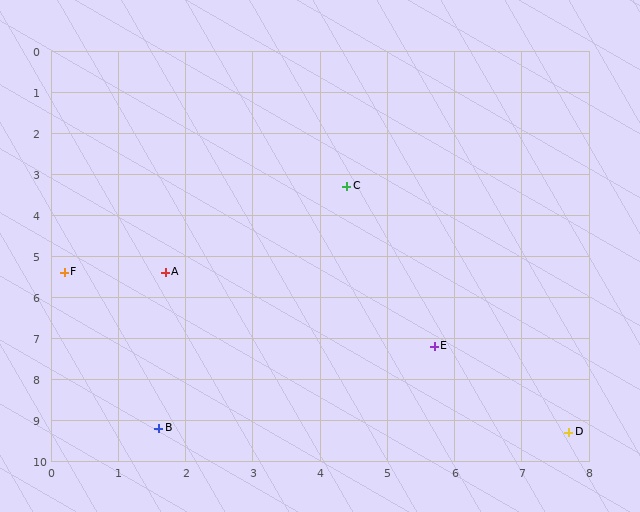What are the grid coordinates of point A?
Point A is at approximately (1.7, 5.4).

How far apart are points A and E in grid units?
Points A and E are about 4.4 grid units apart.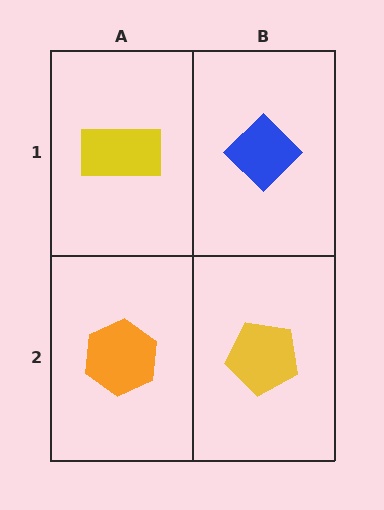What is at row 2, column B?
A yellow pentagon.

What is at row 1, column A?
A yellow rectangle.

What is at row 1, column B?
A blue diamond.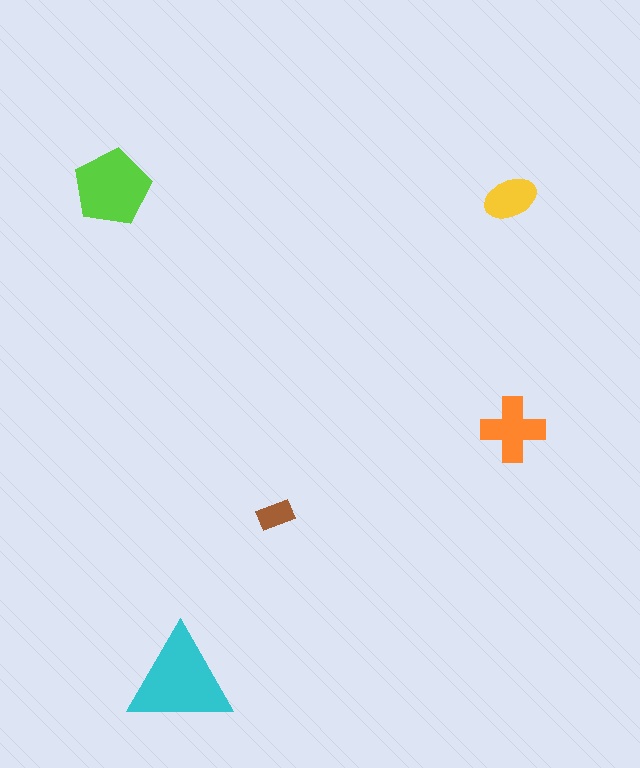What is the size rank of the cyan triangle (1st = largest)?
1st.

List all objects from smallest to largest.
The brown rectangle, the yellow ellipse, the orange cross, the lime pentagon, the cyan triangle.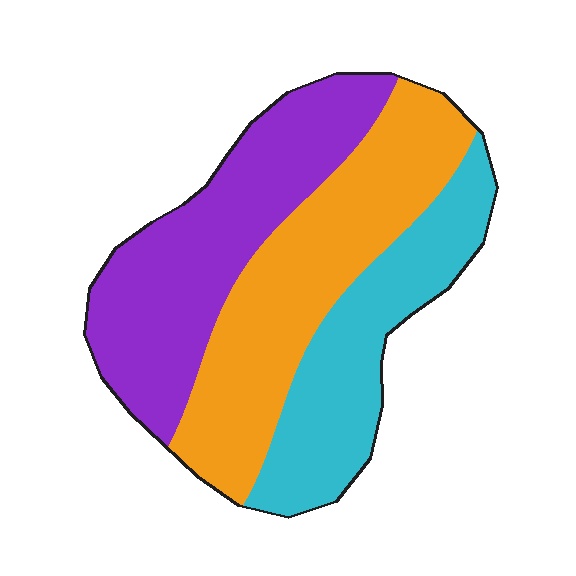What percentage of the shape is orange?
Orange covers roughly 35% of the shape.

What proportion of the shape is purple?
Purple takes up about three eighths (3/8) of the shape.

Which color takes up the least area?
Cyan, at roughly 25%.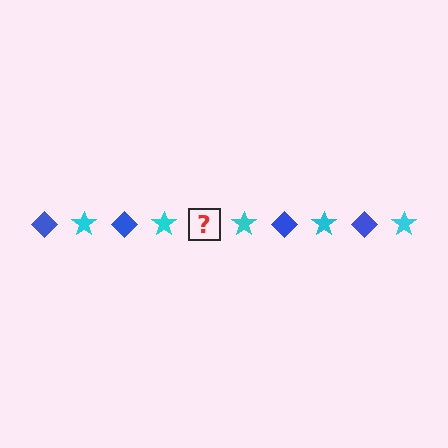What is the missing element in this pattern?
The missing element is a blue diamond.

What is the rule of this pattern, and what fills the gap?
The rule is that the pattern alternates between blue diamond and cyan star. The gap should be filled with a blue diamond.